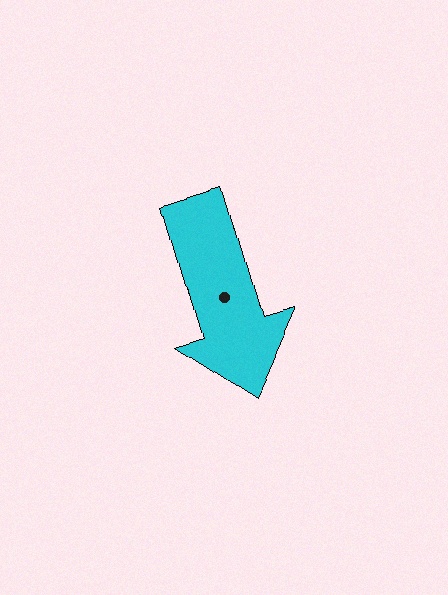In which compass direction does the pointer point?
South.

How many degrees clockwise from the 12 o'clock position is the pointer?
Approximately 163 degrees.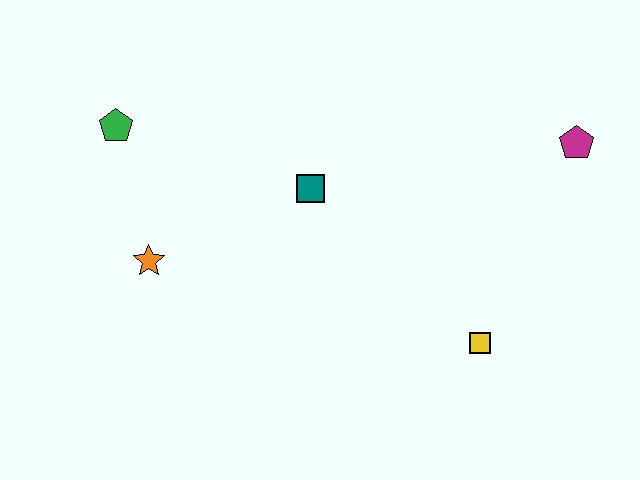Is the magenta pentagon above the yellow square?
Yes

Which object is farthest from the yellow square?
The green pentagon is farthest from the yellow square.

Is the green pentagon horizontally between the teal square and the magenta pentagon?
No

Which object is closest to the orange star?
The green pentagon is closest to the orange star.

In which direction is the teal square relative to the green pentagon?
The teal square is to the right of the green pentagon.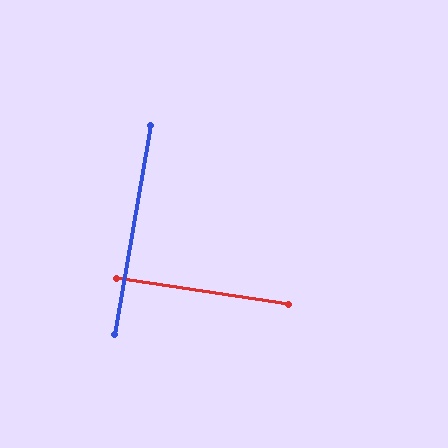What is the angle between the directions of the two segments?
Approximately 89 degrees.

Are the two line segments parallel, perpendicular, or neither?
Perpendicular — they meet at approximately 89°.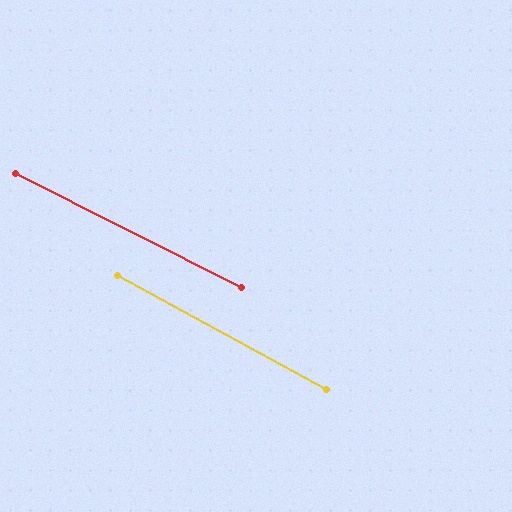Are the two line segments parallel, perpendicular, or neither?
Parallel — their directions differ by only 1.8°.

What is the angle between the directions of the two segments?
Approximately 2 degrees.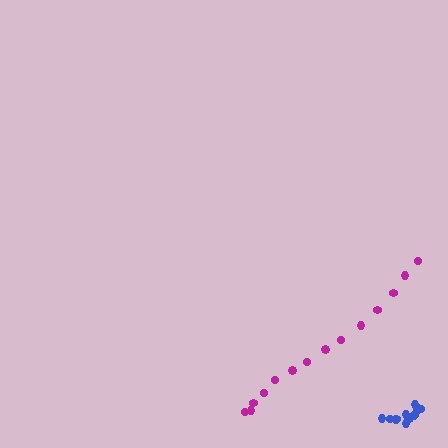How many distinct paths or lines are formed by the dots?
There are 2 distinct paths.